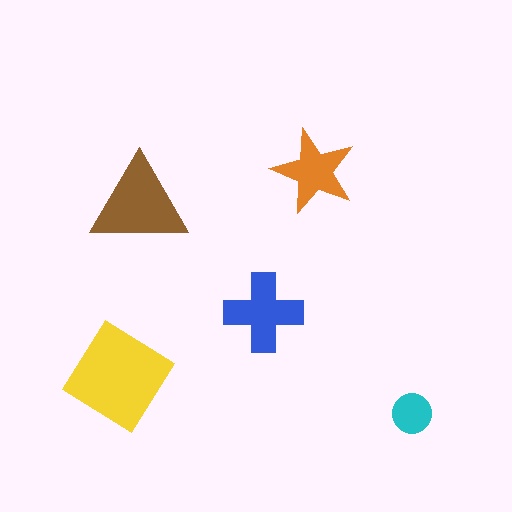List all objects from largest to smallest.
The yellow diamond, the brown triangle, the blue cross, the orange star, the cyan circle.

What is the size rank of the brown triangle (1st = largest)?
2nd.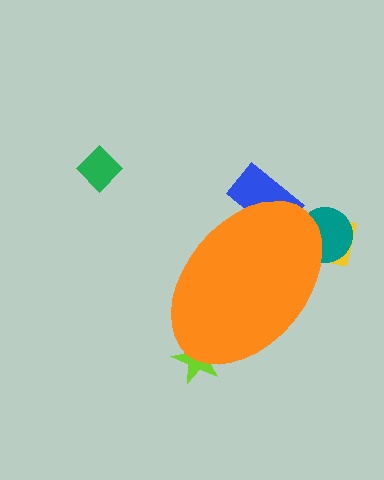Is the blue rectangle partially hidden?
Yes, the blue rectangle is partially hidden behind the orange ellipse.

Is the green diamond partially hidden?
No, the green diamond is fully visible.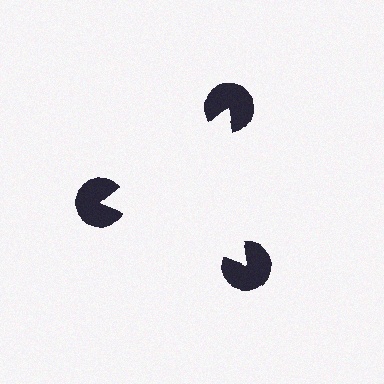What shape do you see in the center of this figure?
An illusory triangle — its edges are inferred from the aligned wedge cuts in the pac-man discs, not physically drawn.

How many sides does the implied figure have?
3 sides.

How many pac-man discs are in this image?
There are 3 — one at each vertex of the illusory triangle.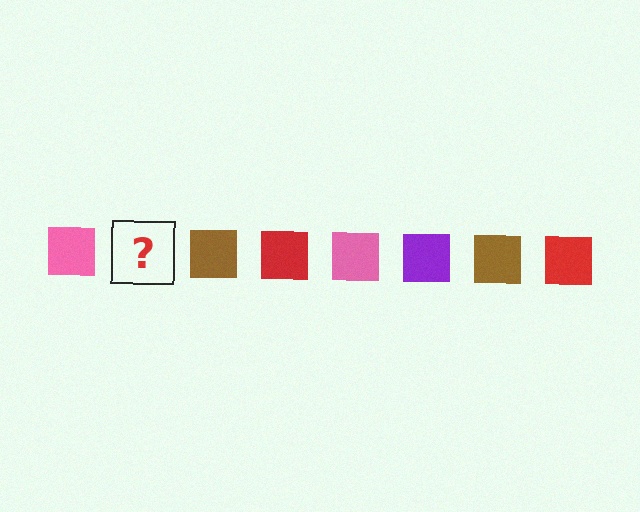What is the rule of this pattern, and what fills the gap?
The rule is that the pattern cycles through pink, purple, brown, red squares. The gap should be filled with a purple square.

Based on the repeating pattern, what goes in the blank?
The blank should be a purple square.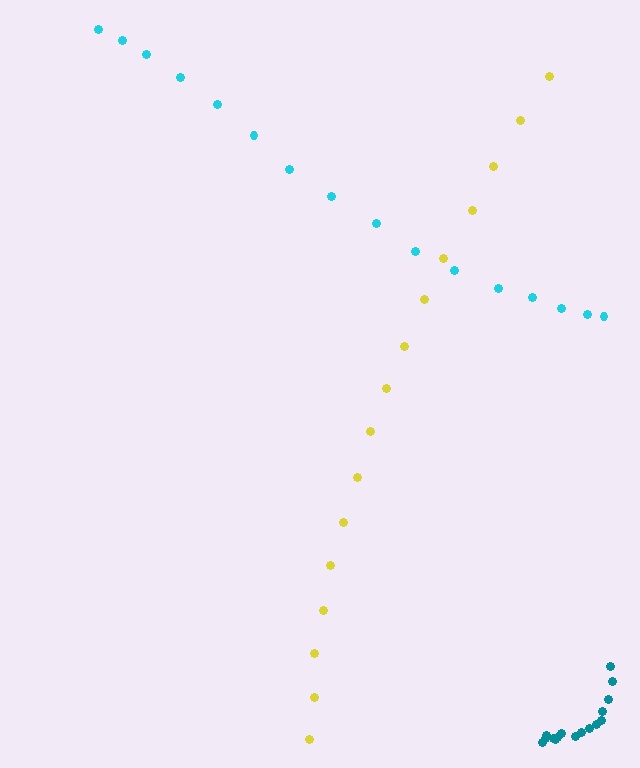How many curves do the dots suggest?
There are 3 distinct paths.